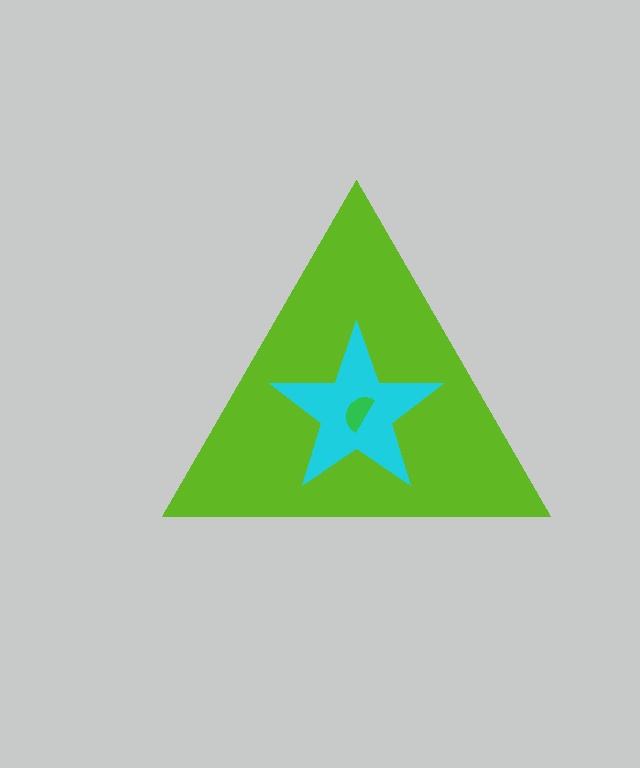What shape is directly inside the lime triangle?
The cyan star.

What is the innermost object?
The green semicircle.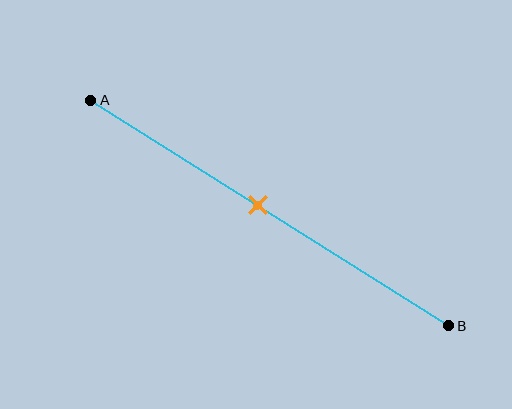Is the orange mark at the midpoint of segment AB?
No, the mark is at about 45% from A, not at the 50% midpoint.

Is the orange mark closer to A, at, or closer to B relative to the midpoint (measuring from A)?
The orange mark is closer to point A than the midpoint of segment AB.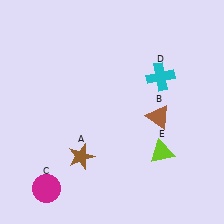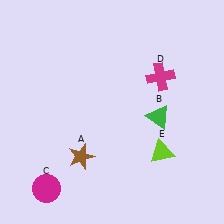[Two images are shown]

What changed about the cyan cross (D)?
In Image 1, D is cyan. In Image 2, it changed to magenta.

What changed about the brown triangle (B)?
In Image 1, B is brown. In Image 2, it changed to green.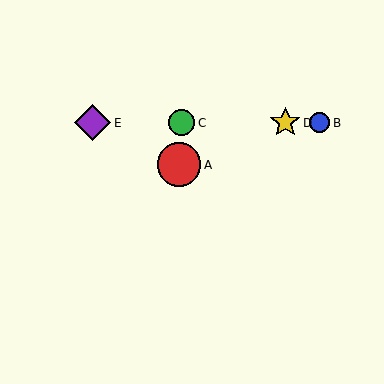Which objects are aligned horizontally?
Objects B, C, D, E are aligned horizontally.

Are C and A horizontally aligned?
No, C is at y≈123 and A is at y≈165.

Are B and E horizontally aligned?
Yes, both are at y≈123.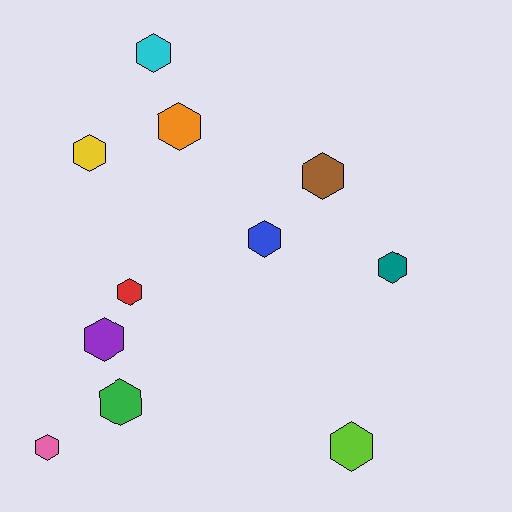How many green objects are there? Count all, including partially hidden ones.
There is 1 green object.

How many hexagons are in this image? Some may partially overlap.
There are 11 hexagons.